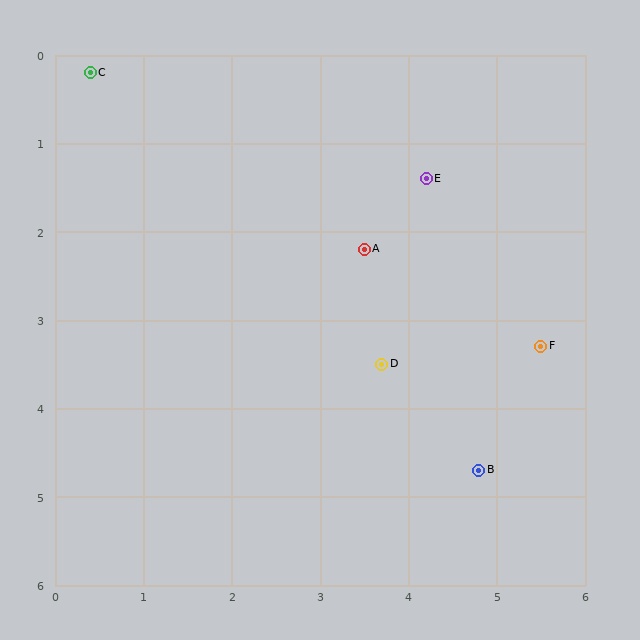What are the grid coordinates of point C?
Point C is at approximately (0.4, 0.2).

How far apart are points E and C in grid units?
Points E and C are about 4.0 grid units apart.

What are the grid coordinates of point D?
Point D is at approximately (3.7, 3.5).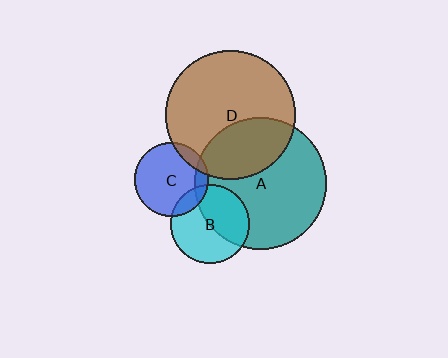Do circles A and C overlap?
Yes.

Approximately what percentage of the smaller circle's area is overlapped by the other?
Approximately 10%.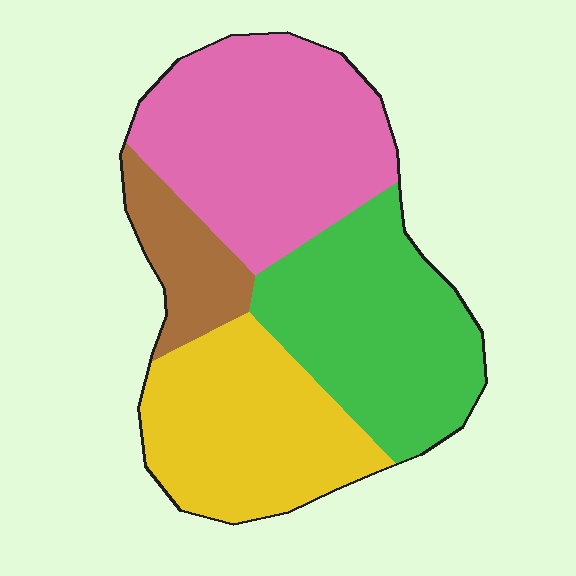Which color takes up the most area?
Pink, at roughly 35%.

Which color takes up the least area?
Brown, at roughly 10%.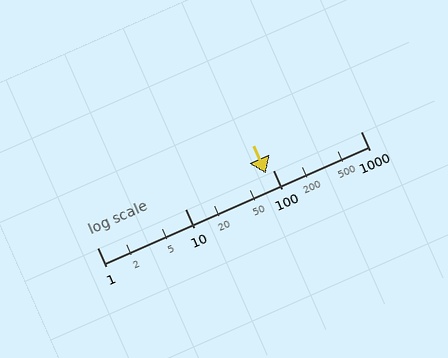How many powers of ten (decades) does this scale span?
The scale spans 3 decades, from 1 to 1000.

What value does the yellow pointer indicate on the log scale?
The pointer indicates approximately 84.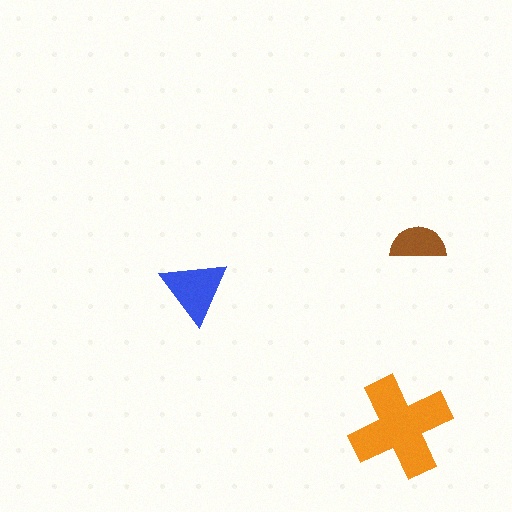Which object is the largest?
The orange cross.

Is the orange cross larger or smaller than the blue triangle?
Larger.